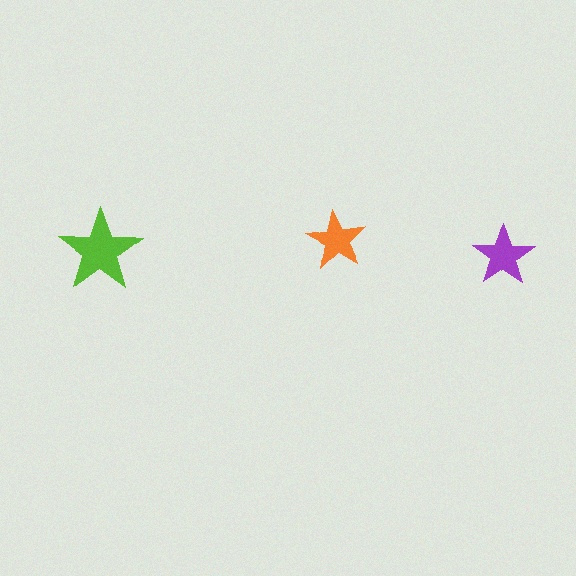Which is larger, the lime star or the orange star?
The lime one.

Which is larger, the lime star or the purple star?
The lime one.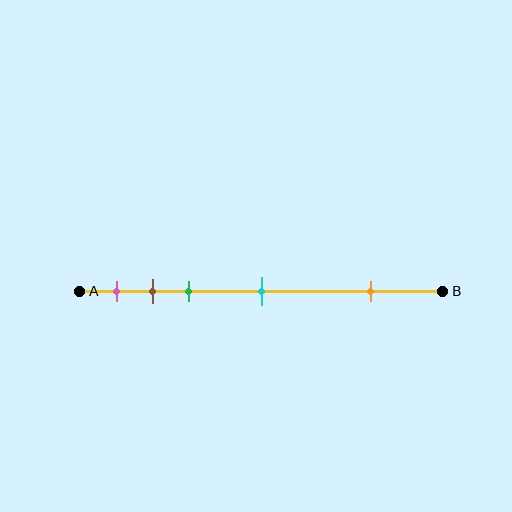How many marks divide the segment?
There are 5 marks dividing the segment.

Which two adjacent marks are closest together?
The brown and green marks are the closest adjacent pair.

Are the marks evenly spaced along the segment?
No, the marks are not evenly spaced.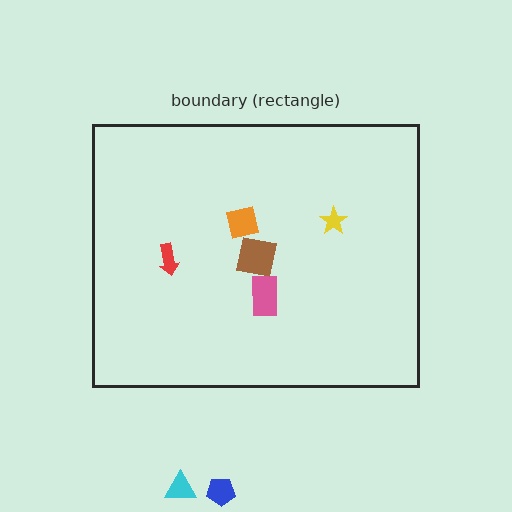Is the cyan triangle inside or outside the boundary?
Outside.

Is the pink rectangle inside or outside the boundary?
Inside.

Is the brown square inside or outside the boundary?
Inside.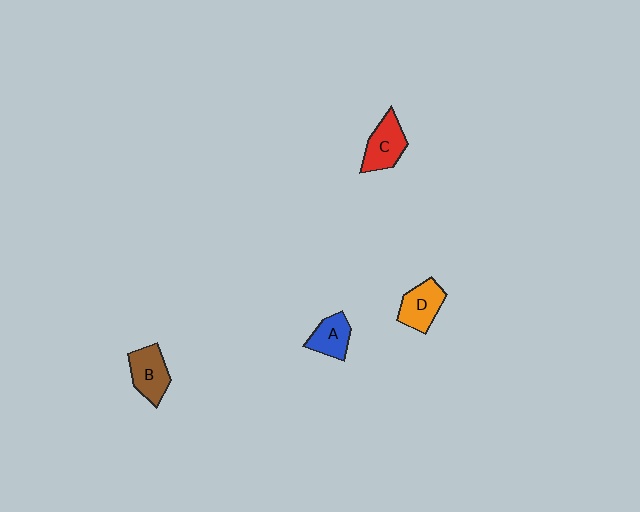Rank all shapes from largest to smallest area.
From largest to smallest: C (red), B (brown), D (orange), A (blue).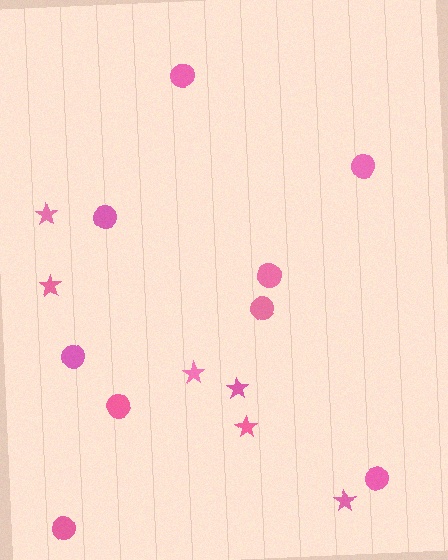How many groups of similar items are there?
There are 2 groups: one group of stars (6) and one group of circles (9).